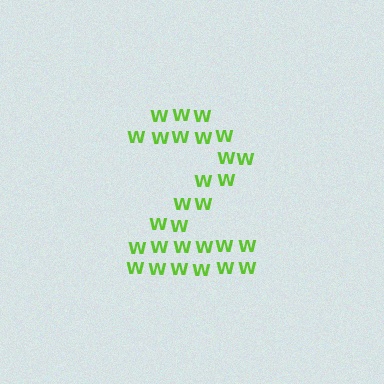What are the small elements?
The small elements are letter W's.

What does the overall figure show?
The overall figure shows the digit 2.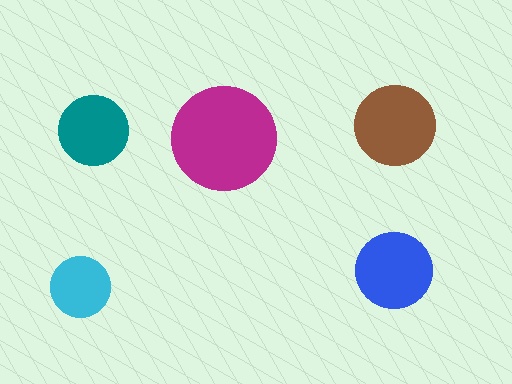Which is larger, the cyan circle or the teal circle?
The teal one.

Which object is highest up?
The brown circle is topmost.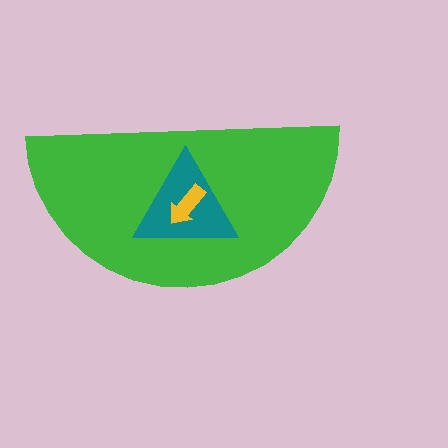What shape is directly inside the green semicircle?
The teal triangle.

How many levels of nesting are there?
3.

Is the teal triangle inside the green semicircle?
Yes.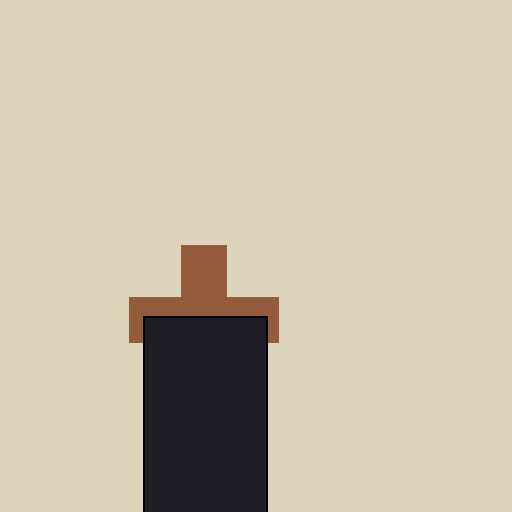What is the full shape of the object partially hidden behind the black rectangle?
The partially hidden object is a brown cross.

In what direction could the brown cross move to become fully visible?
The brown cross could move up. That would shift it out from behind the black rectangle entirely.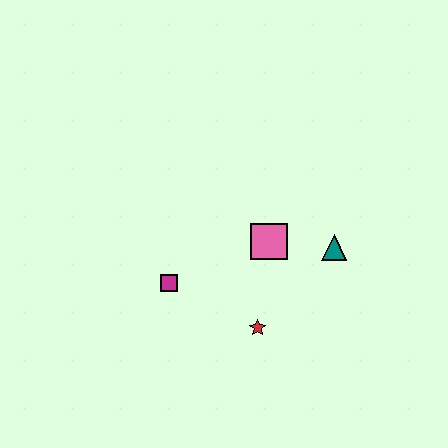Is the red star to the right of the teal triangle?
No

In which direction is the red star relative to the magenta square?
The red star is to the right of the magenta square.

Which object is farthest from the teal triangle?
The magenta square is farthest from the teal triangle.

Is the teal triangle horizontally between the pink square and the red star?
No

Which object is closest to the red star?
The pink square is closest to the red star.